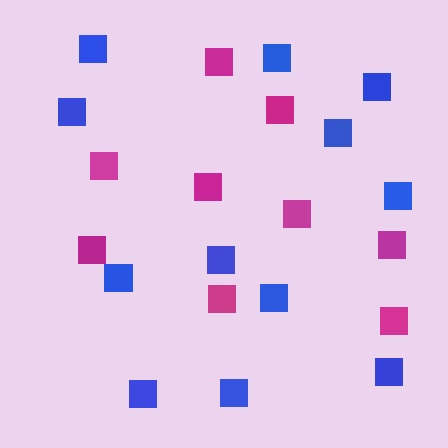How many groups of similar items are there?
There are 2 groups: one group of magenta squares (9) and one group of blue squares (12).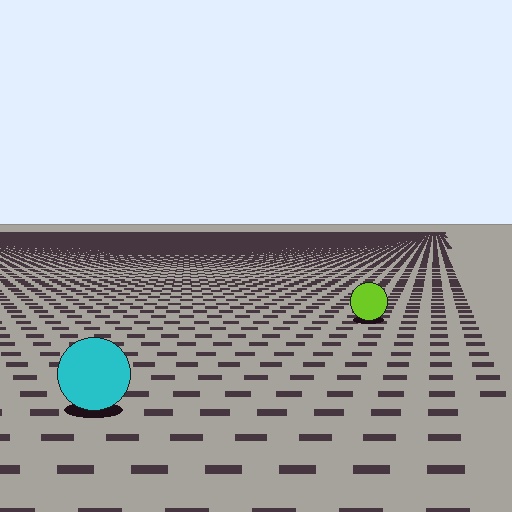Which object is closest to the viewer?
The cyan circle is closest. The texture marks near it are larger and more spread out.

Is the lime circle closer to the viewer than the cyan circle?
No. The cyan circle is closer — you can tell from the texture gradient: the ground texture is coarser near it.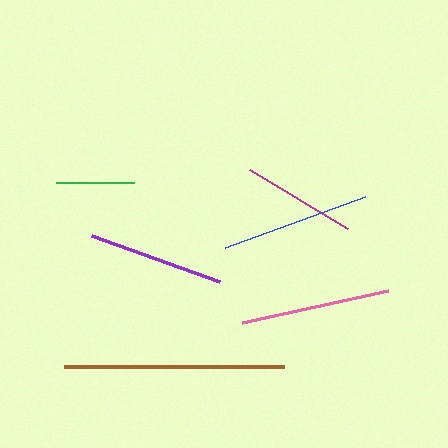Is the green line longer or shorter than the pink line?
The pink line is longer than the green line.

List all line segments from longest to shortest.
From longest to shortest: brown, pink, blue, purple, magenta, green.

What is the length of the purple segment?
The purple segment is approximately 136 pixels long.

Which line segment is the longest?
The brown line is the longest at approximately 220 pixels.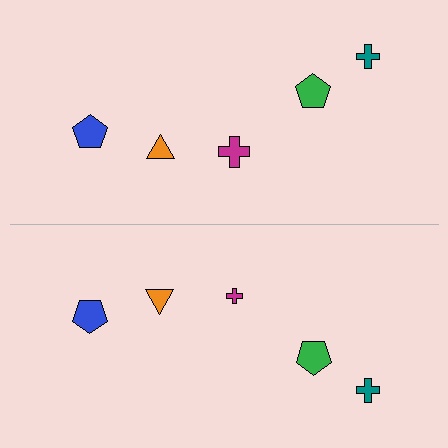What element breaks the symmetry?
The magenta cross on the bottom side has a different size than its mirror counterpart.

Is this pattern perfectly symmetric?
No, the pattern is not perfectly symmetric. The magenta cross on the bottom side has a different size than its mirror counterpart.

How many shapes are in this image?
There are 10 shapes in this image.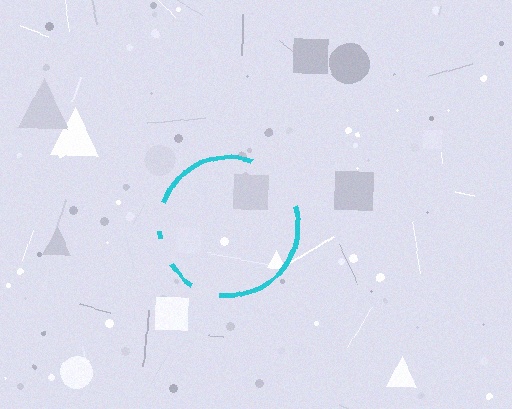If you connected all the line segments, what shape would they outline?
They would outline a circle.